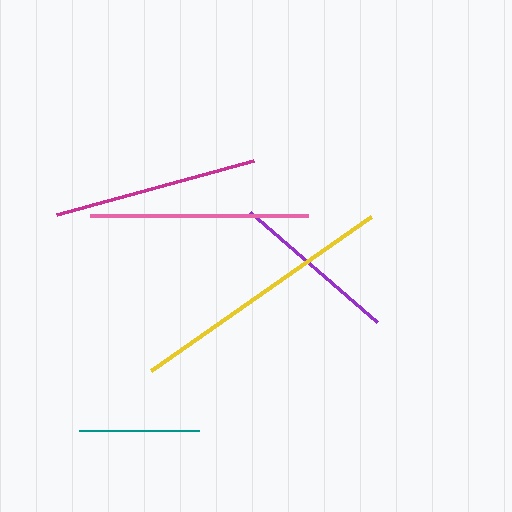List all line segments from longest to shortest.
From longest to shortest: yellow, pink, magenta, purple, teal.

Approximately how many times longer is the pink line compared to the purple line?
The pink line is approximately 1.3 times the length of the purple line.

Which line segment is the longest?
The yellow line is the longest at approximately 268 pixels.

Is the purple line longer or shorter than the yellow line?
The yellow line is longer than the purple line.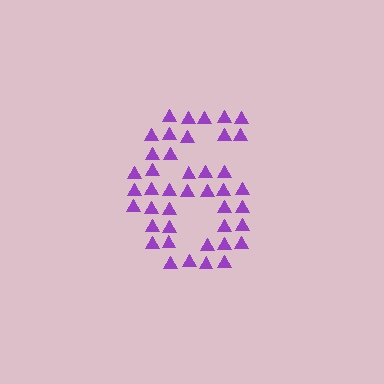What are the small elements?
The small elements are triangles.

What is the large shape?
The large shape is the digit 6.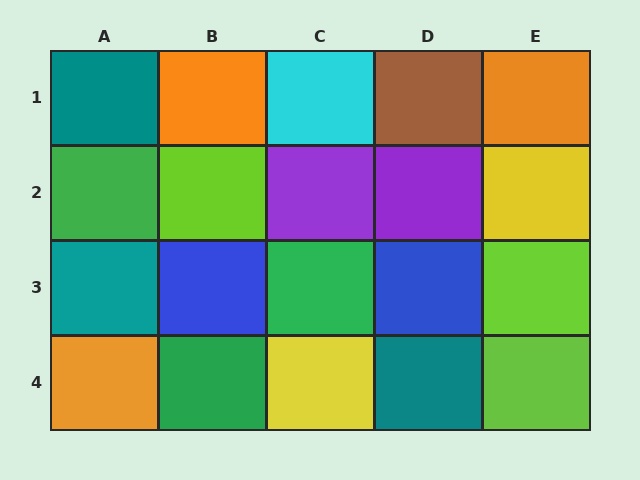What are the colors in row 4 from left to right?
Orange, green, yellow, teal, lime.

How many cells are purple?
2 cells are purple.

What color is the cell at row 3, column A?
Teal.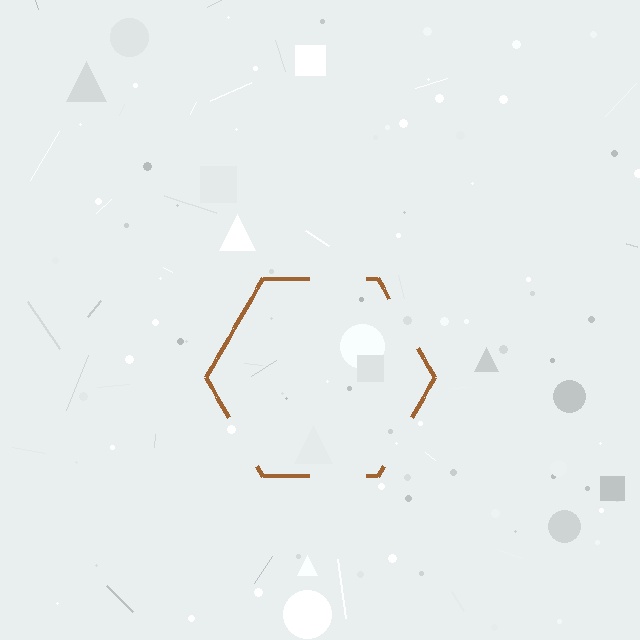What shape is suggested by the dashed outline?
The dashed outline suggests a hexagon.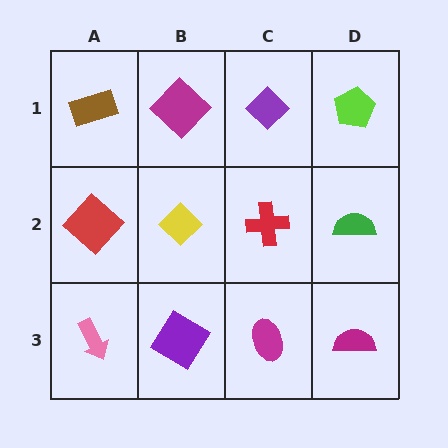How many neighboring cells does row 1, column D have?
2.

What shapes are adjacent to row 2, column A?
A brown rectangle (row 1, column A), a pink arrow (row 3, column A), a yellow diamond (row 2, column B).